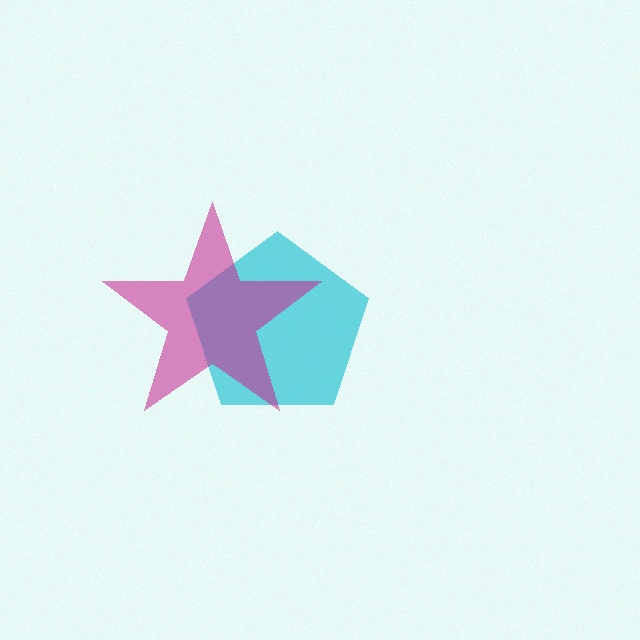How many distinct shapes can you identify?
There are 2 distinct shapes: a cyan pentagon, a magenta star.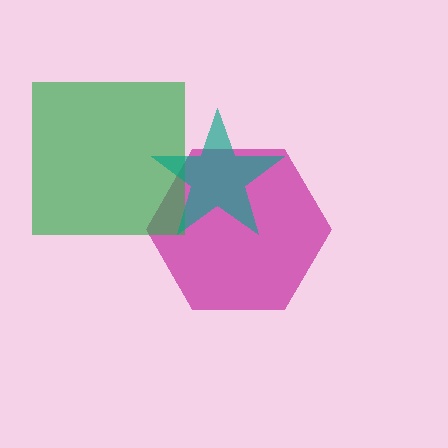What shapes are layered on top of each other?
The layered shapes are: a magenta hexagon, a green square, a teal star.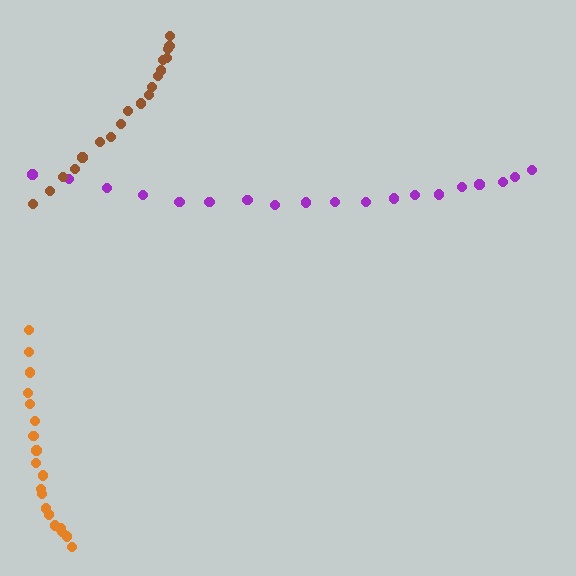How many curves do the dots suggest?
There are 3 distinct paths.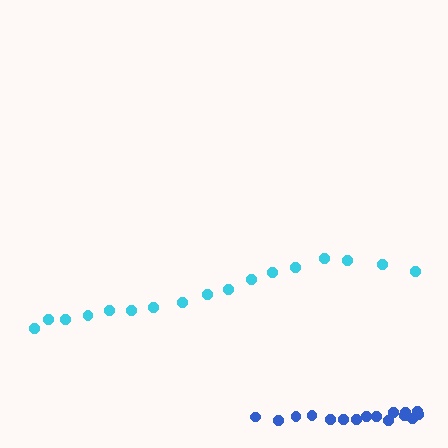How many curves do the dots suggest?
There are 2 distinct paths.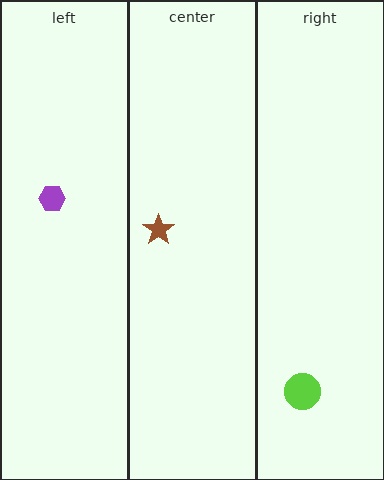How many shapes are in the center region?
1.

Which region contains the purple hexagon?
The left region.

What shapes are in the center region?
The brown star.